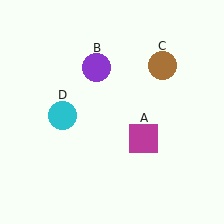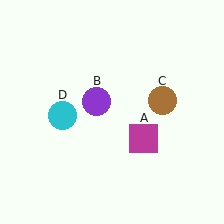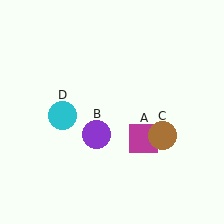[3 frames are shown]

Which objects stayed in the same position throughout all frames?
Magenta square (object A) and cyan circle (object D) remained stationary.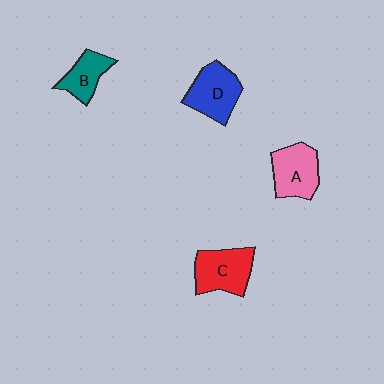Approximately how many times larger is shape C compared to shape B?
Approximately 1.5 times.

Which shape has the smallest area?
Shape B (teal).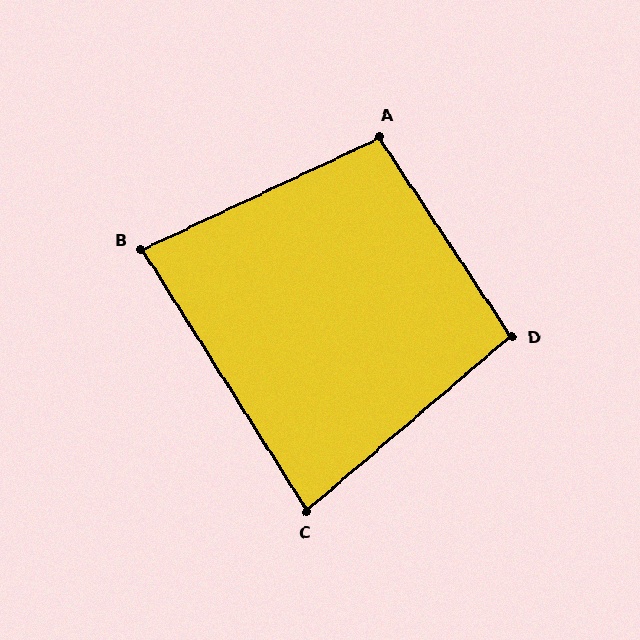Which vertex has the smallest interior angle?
C, at approximately 82 degrees.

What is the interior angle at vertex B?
Approximately 83 degrees (acute).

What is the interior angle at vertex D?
Approximately 97 degrees (obtuse).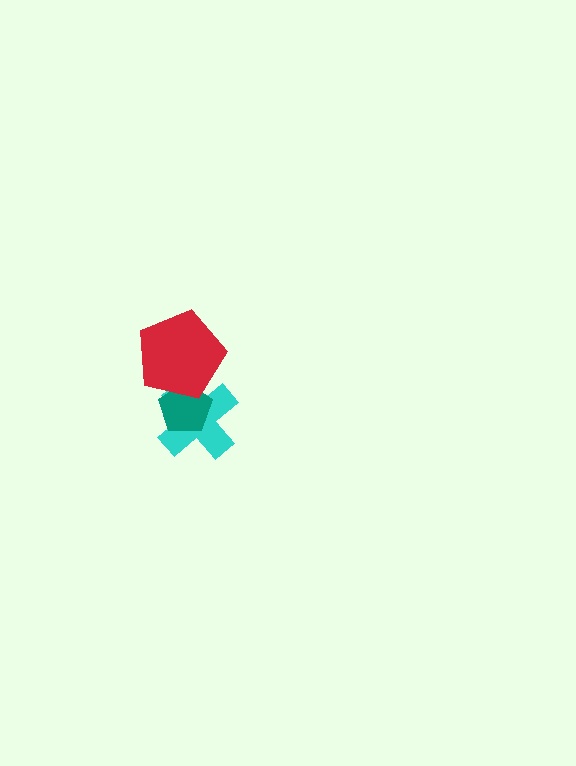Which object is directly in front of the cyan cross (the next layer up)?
The teal pentagon is directly in front of the cyan cross.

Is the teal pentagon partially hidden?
Yes, it is partially covered by another shape.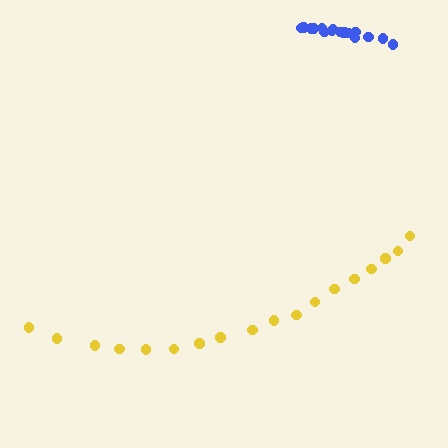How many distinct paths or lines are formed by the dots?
There are 2 distinct paths.